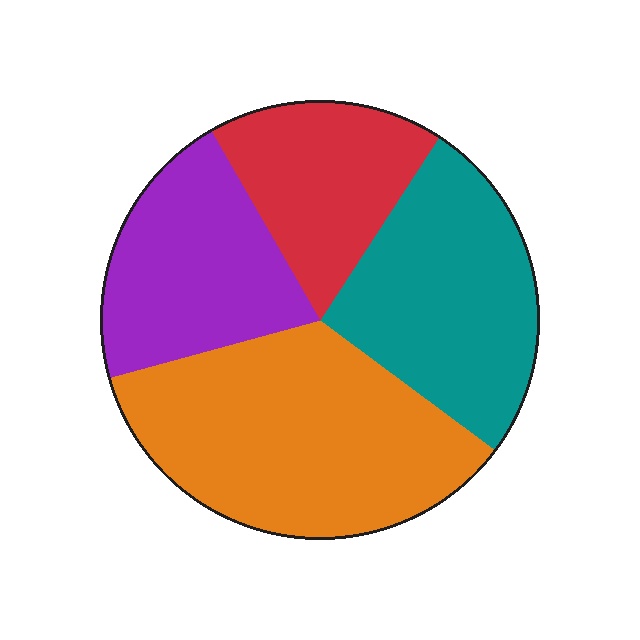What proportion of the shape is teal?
Teal covers 26% of the shape.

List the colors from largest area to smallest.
From largest to smallest: orange, teal, purple, red.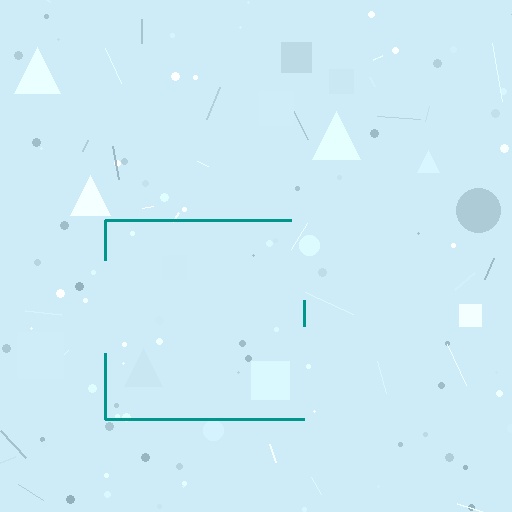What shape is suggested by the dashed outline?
The dashed outline suggests a square.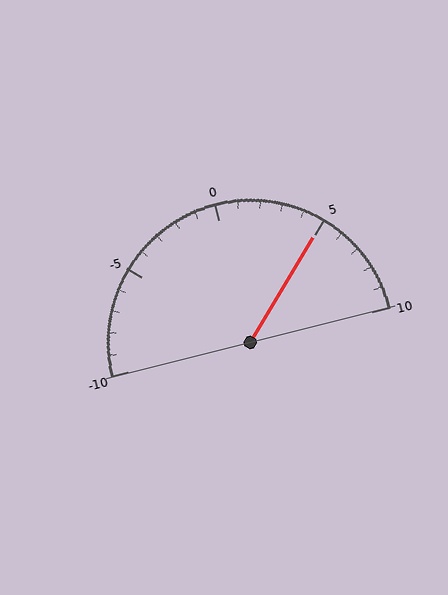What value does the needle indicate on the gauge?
The needle indicates approximately 5.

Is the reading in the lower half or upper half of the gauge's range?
The reading is in the upper half of the range (-10 to 10).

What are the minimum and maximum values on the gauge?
The gauge ranges from -10 to 10.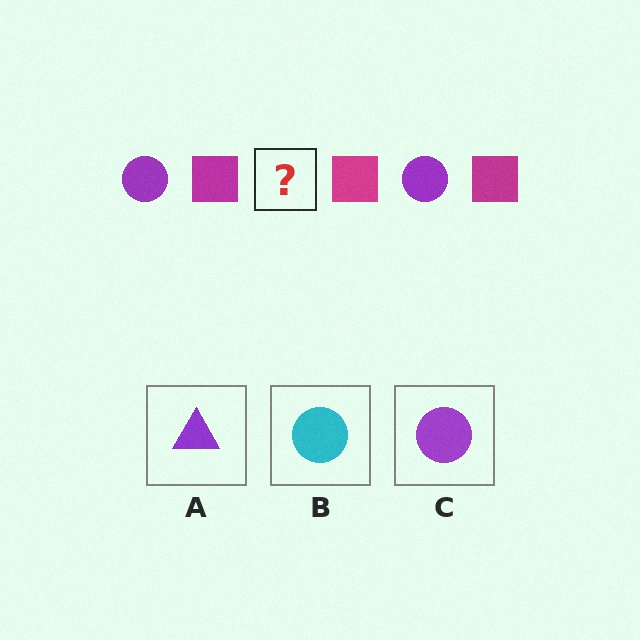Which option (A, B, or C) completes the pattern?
C.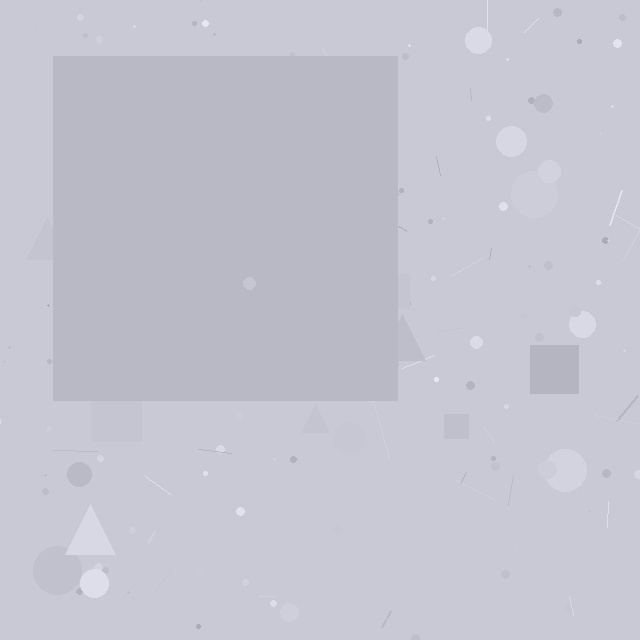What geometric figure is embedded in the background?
A square is embedded in the background.